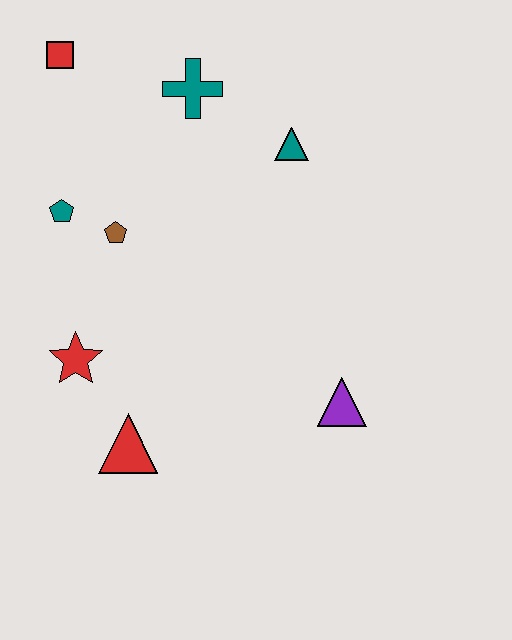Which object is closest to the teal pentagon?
The brown pentagon is closest to the teal pentagon.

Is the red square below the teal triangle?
No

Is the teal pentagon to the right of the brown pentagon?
No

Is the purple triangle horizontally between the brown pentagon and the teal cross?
No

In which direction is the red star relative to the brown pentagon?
The red star is below the brown pentagon.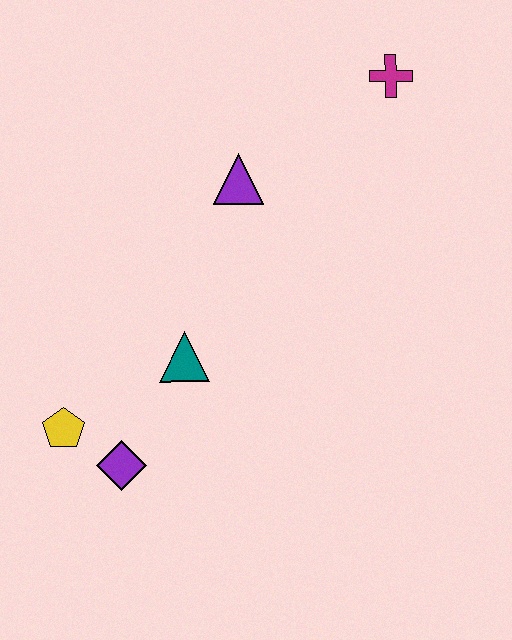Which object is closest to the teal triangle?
The purple diamond is closest to the teal triangle.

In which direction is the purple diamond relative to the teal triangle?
The purple diamond is below the teal triangle.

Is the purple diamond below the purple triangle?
Yes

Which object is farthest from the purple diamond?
The magenta cross is farthest from the purple diamond.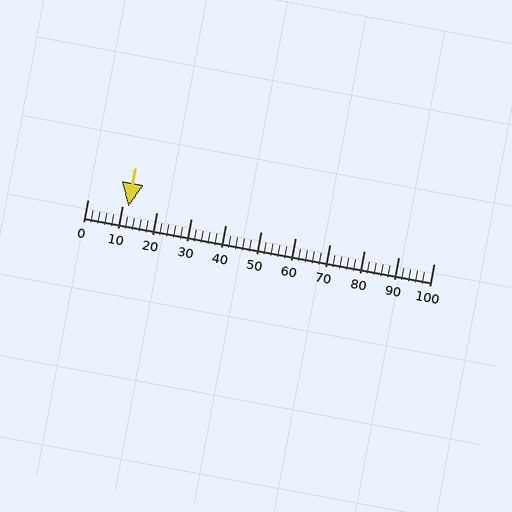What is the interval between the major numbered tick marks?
The major tick marks are spaced 10 units apart.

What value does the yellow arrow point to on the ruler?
The yellow arrow points to approximately 12.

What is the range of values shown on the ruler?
The ruler shows values from 0 to 100.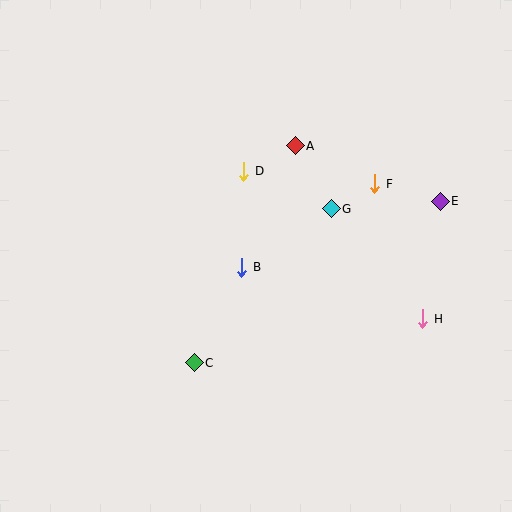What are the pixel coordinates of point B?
Point B is at (242, 267).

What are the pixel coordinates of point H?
Point H is at (423, 319).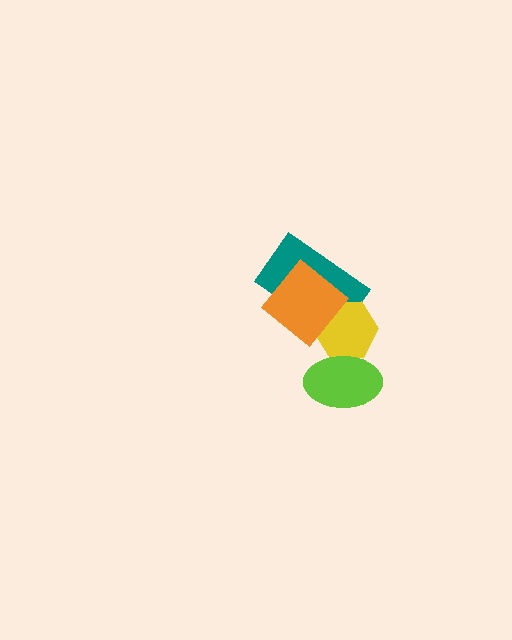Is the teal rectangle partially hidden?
Yes, it is partially covered by another shape.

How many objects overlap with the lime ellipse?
1 object overlaps with the lime ellipse.